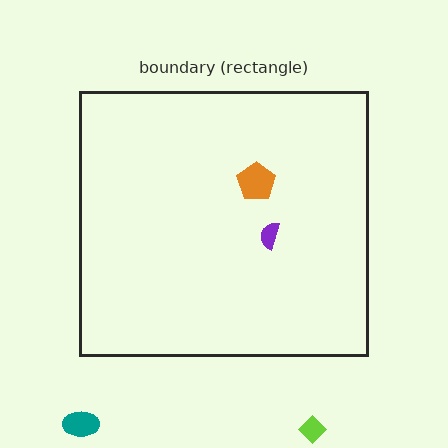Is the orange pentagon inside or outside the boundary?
Inside.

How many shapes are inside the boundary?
2 inside, 2 outside.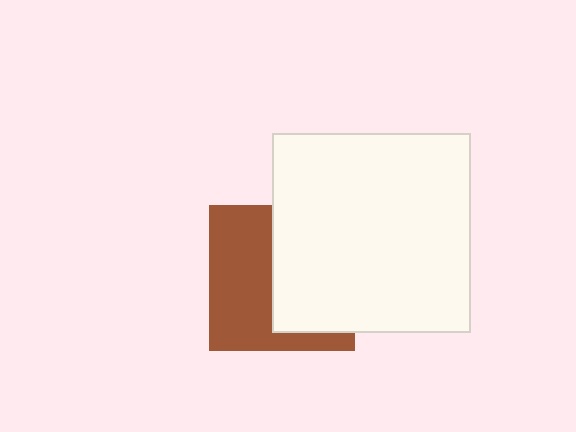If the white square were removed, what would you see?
You would see the complete brown square.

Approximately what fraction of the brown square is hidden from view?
Roughly 50% of the brown square is hidden behind the white square.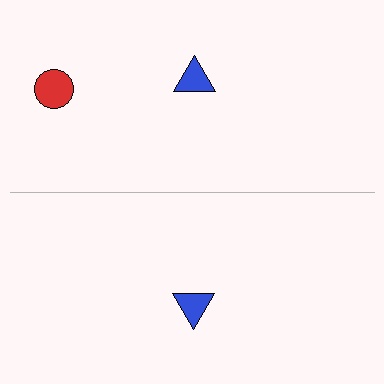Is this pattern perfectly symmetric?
No, the pattern is not perfectly symmetric. A red circle is missing from the bottom side.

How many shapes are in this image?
There are 3 shapes in this image.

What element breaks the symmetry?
A red circle is missing from the bottom side.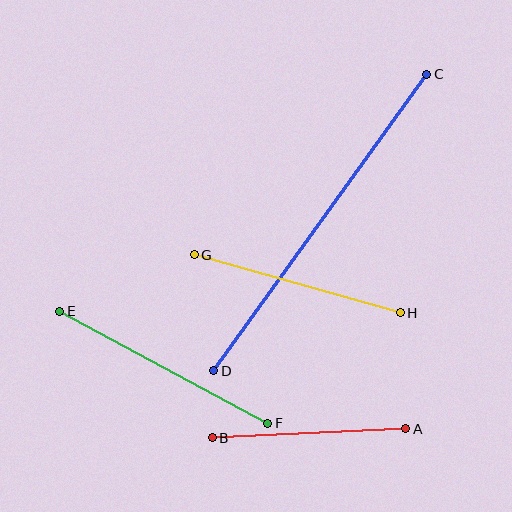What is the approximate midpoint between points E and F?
The midpoint is at approximately (164, 367) pixels.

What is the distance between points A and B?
The distance is approximately 194 pixels.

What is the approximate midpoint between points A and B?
The midpoint is at approximately (309, 433) pixels.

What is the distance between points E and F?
The distance is approximately 236 pixels.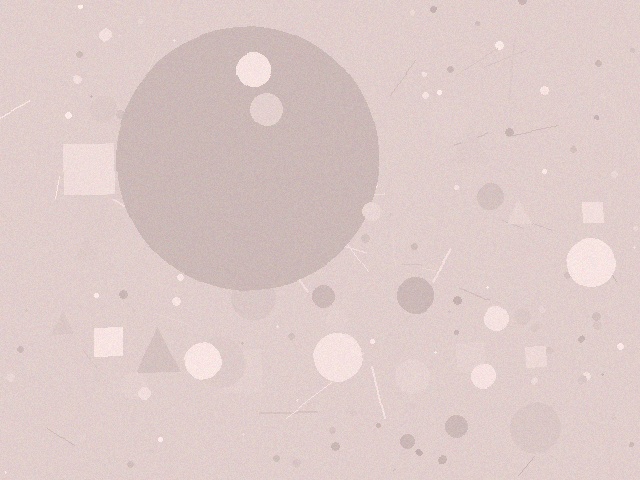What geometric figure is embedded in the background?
A circle is embedded in the background.